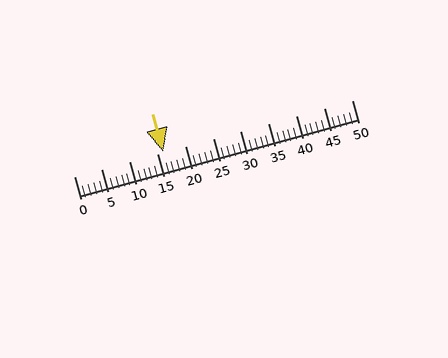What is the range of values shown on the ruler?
The ruler shows values from 0 to 50.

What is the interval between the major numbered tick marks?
The major tick marks are spaced 5 units apart.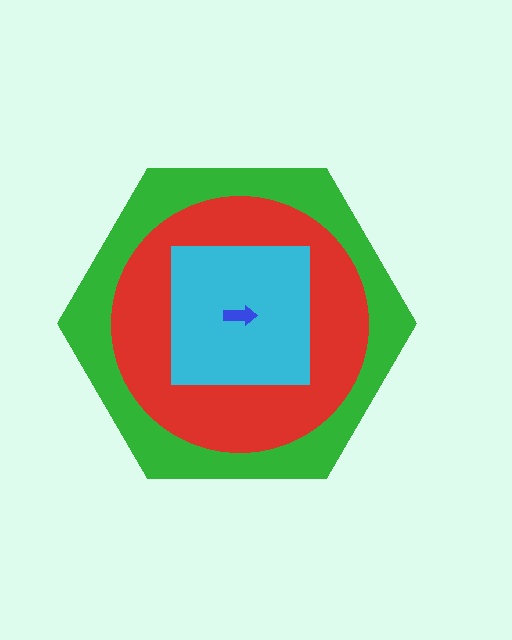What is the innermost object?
The blue arrow.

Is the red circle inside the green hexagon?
Yes.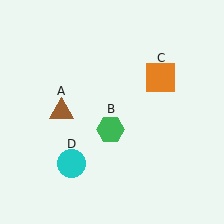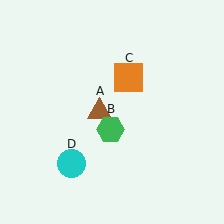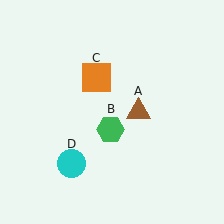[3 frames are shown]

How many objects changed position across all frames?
2 objects changed position: brown triangle (object A), orange square (object C).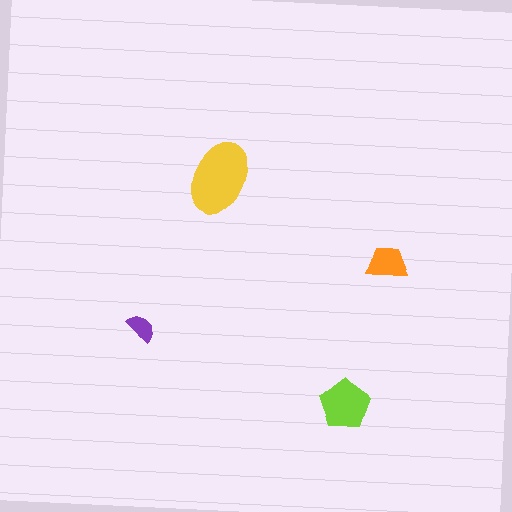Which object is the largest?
The yellow ellipse.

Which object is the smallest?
The purple semicircle.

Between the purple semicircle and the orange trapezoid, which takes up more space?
The orange trapezoid.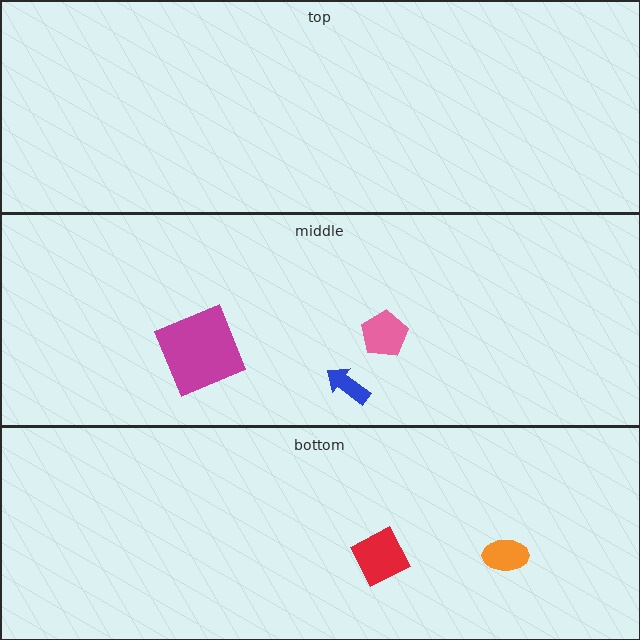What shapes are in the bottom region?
The orange ellipse, the red diamond.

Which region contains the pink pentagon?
The middle region.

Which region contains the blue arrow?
The middle region.